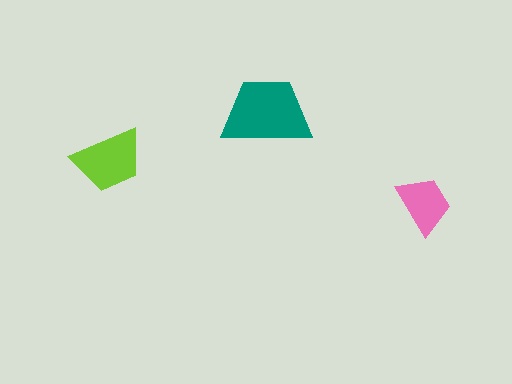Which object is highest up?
The teal trapezoid is topmost.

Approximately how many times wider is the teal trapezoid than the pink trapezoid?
About 1.5 times wider.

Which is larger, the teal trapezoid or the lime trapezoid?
The teal one.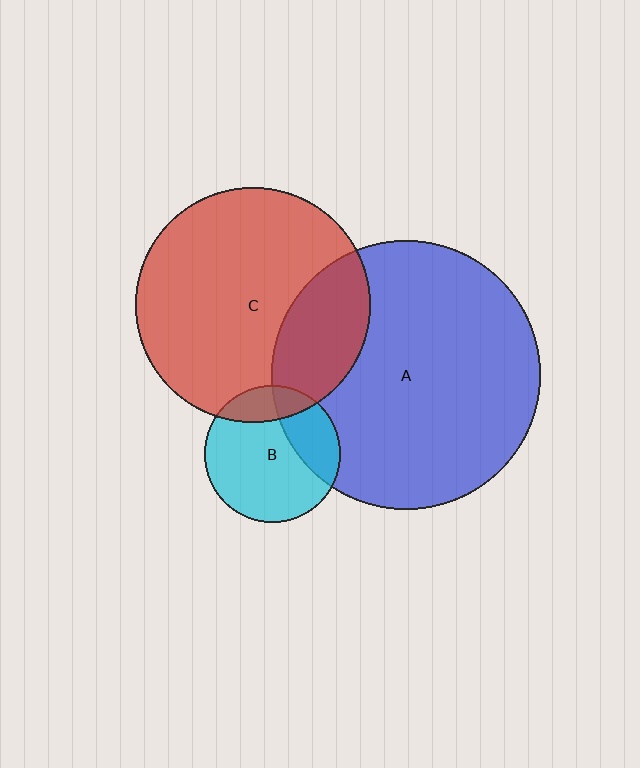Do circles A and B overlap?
Yes.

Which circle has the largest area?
Circle A (blue).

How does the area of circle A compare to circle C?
Approximately 1.3 times.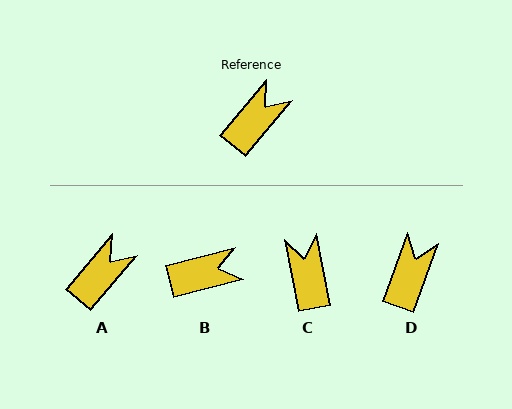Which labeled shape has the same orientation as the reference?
A.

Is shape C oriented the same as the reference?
No, it is off by about 51 degrees.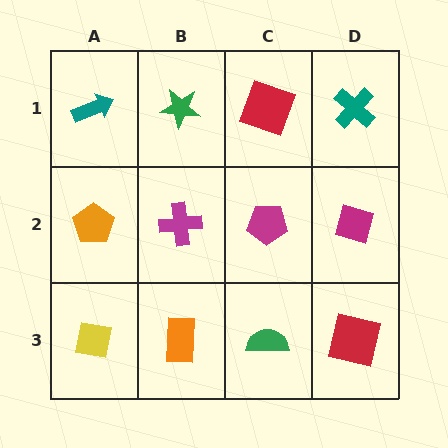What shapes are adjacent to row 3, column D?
A magenta diamond (row 2, column D), a green semicircle (row 3, column C).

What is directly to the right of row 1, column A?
A green star.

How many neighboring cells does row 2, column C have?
4.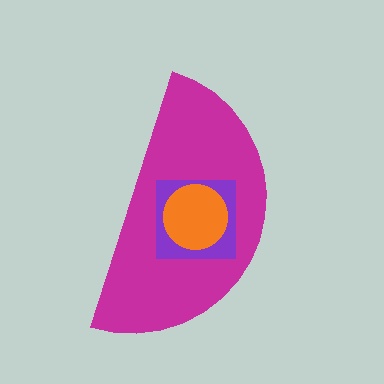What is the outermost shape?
The magenta semicircle.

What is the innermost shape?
The orange circle.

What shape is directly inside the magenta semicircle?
The purple square.